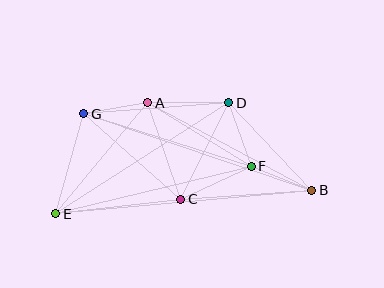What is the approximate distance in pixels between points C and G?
The distance between C and G is approximately 129 pixels.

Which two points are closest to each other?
Points B and F are closest to each other.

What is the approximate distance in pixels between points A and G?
The distance between A and G is approximately 65 pixels.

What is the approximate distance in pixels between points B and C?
The distance between B and C is approximately 131 pixels.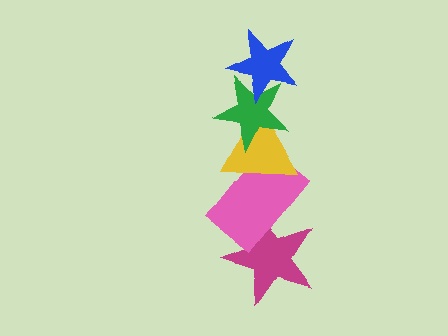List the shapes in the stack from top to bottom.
From top to bottom: the blue star, the green star, the yellow triangle, the pink rectangle, the magenta star.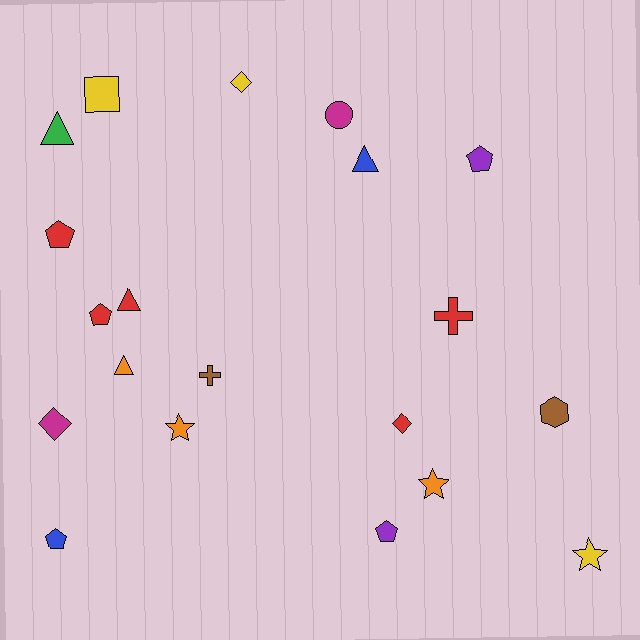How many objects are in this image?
There are 20 objects.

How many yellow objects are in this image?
There are 3 yellow objects.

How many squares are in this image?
There is 1 square.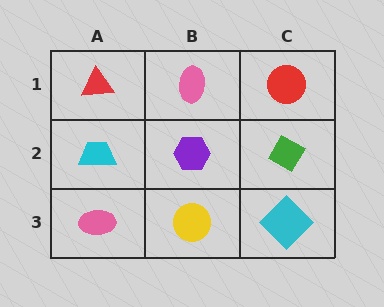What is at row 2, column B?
A purple hexagon.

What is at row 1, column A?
A red triangle.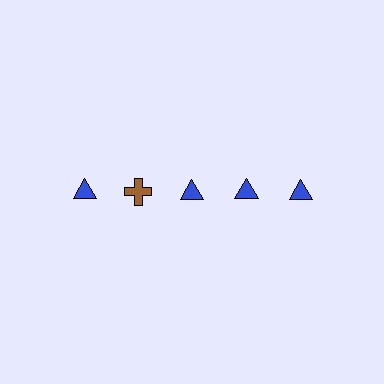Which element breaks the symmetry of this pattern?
The brown cross in the top row, second from left column breaks the symmetry. All other shapes are blue triangles.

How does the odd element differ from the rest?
It differs in both color (brown instead of blue) and shape (cross instead of triangle).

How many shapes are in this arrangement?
There are 5 shapes arranged in a grid pattern.